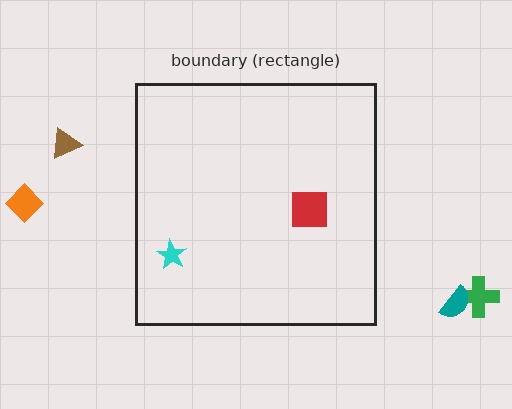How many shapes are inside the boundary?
2 inside, 4 outside.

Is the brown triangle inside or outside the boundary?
Outside.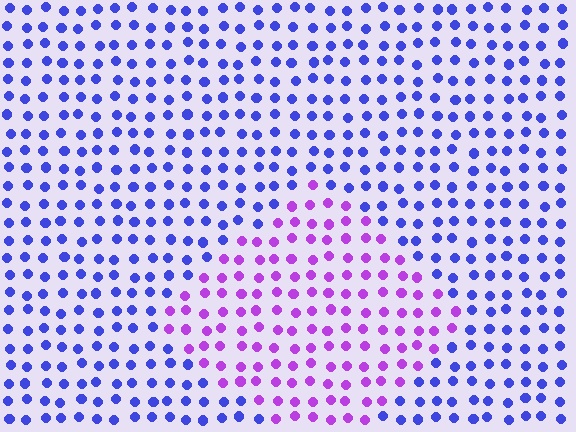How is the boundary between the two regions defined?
The boundary is defined purely by a slight shift in hue (about 49 degrees). Spacing, size, and orientation are identical on both sides.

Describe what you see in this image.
The image is filled with small blue elements in a uniform arrangement. A diamond-shaped region is visible where the elements are tinted to a slightly different hue, forming a subtle color boundary.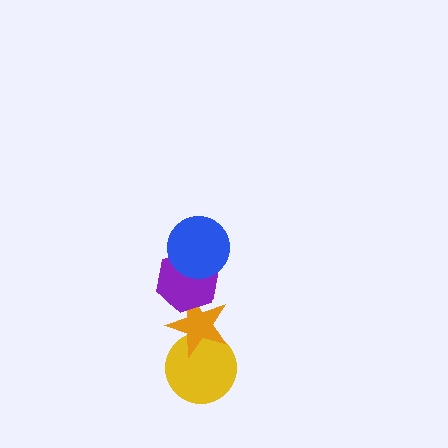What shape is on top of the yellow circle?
The orange star is on top of the yellow circle.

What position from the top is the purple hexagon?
The purple hexagon is 2nd from the top.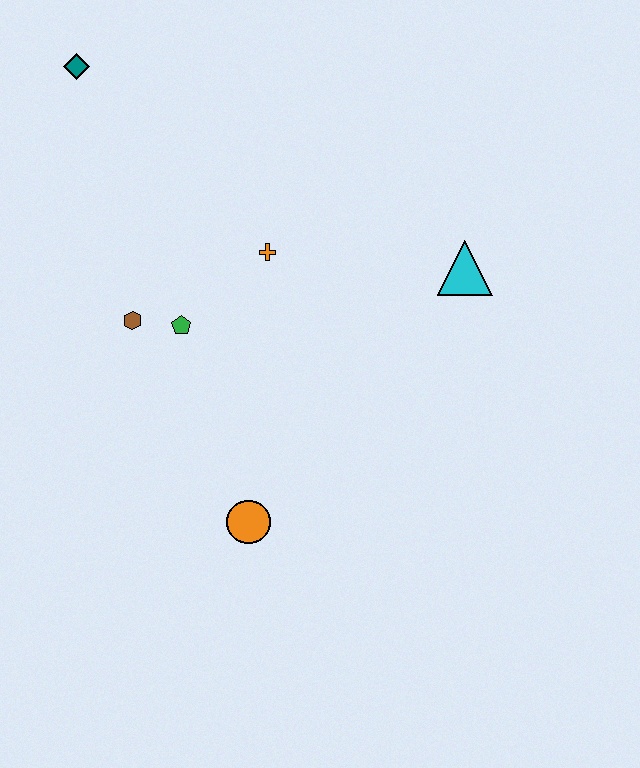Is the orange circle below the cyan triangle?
Yes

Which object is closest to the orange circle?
The green pentagon is closest to the orange circle.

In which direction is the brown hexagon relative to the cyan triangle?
The brown hexagon is to the left of the cyan triangle.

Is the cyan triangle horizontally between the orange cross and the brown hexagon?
No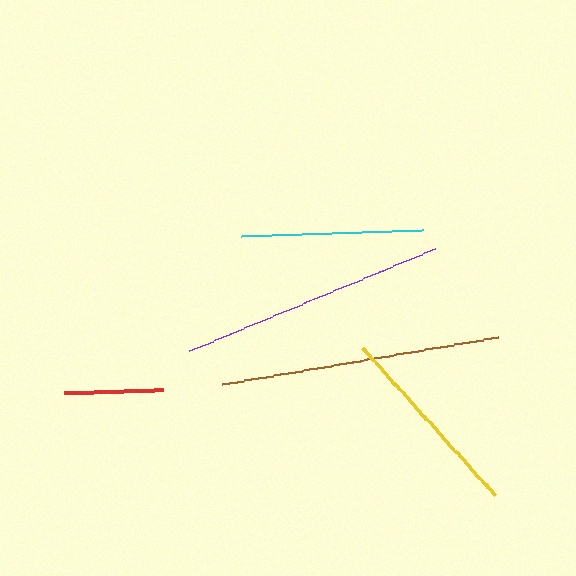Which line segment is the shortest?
The red line is the shortest at approximately 99 pixels.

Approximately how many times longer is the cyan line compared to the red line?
The cyan line is approximately 1.8 times the length of the red line.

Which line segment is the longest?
The brown line is the longest at approximately 279 pixels.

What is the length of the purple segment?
The purple segment is approximately 267 pixels long.